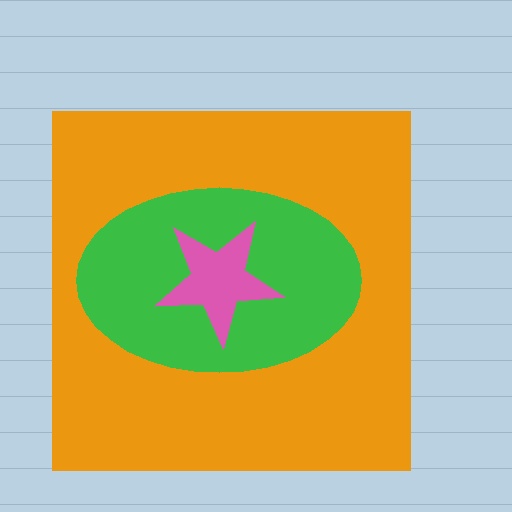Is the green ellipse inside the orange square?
Yes.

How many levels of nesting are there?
3.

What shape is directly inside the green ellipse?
The pink star.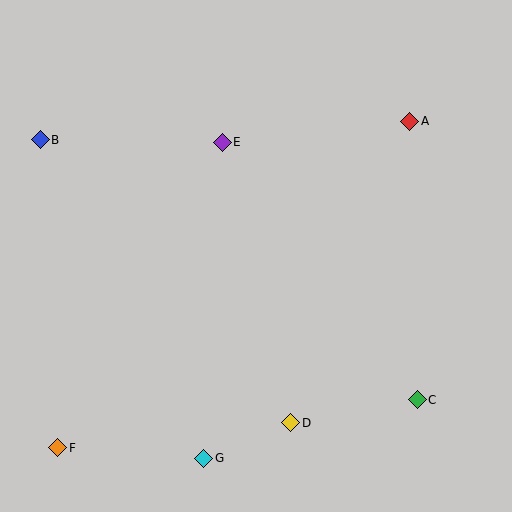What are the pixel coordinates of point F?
Point F is at (58, 448).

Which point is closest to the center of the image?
Point E at (222, 142) is closest to the center.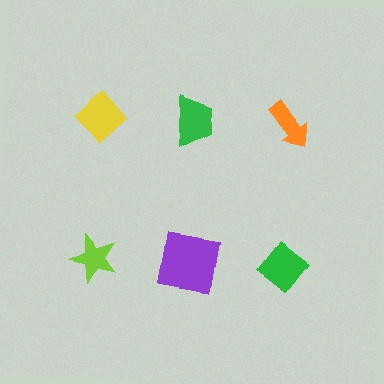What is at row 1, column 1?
A yellow diamond.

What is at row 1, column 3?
An orange arrow.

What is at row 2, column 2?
A purple square.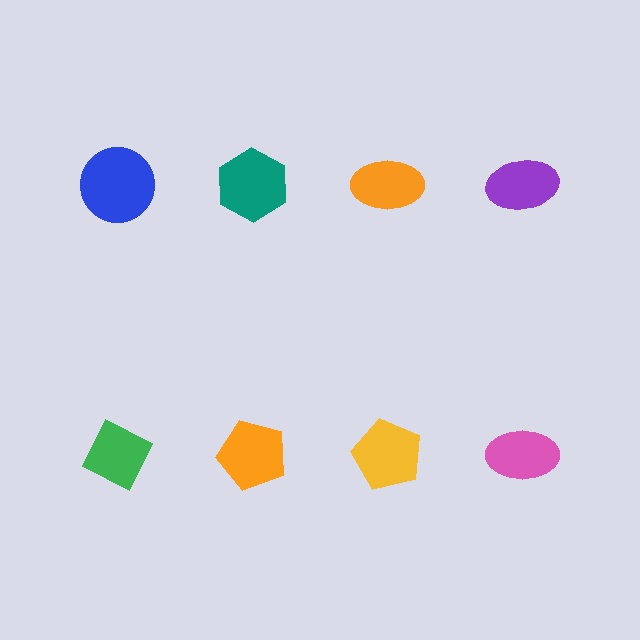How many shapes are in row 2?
4 shapes.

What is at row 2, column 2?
An orange pentagon.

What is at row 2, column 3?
A yellow pentagon.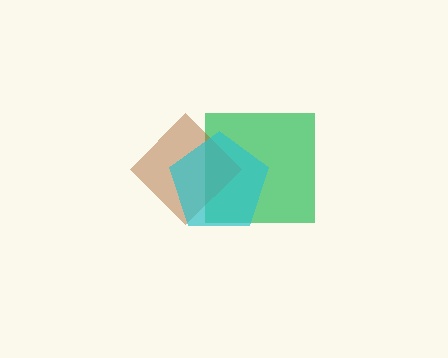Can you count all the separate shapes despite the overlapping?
Yes, there are 3 separate shapes.